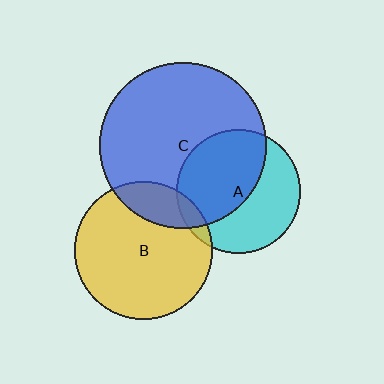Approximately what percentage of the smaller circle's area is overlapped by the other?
Approximately 20%.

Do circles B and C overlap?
Yes.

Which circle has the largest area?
Circle C (blue).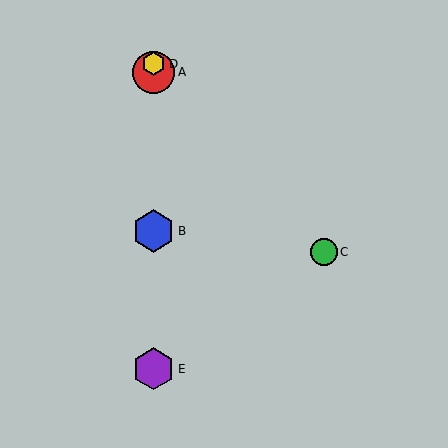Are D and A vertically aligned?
Yes, both are at x≈153.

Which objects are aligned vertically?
Objects A, B, D, E are aligned vertically.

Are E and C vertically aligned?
No, E is at x≈153 and C is at x≈324.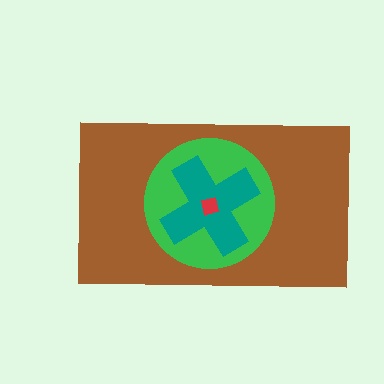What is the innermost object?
The red square.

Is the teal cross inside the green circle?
Yes.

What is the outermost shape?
The brown rectangle.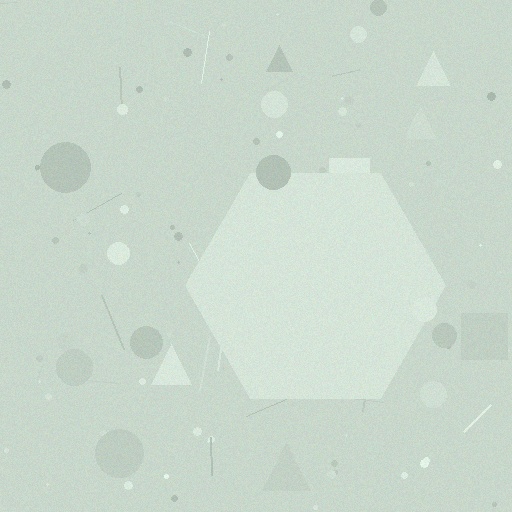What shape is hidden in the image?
A hexagon is hidden in the image.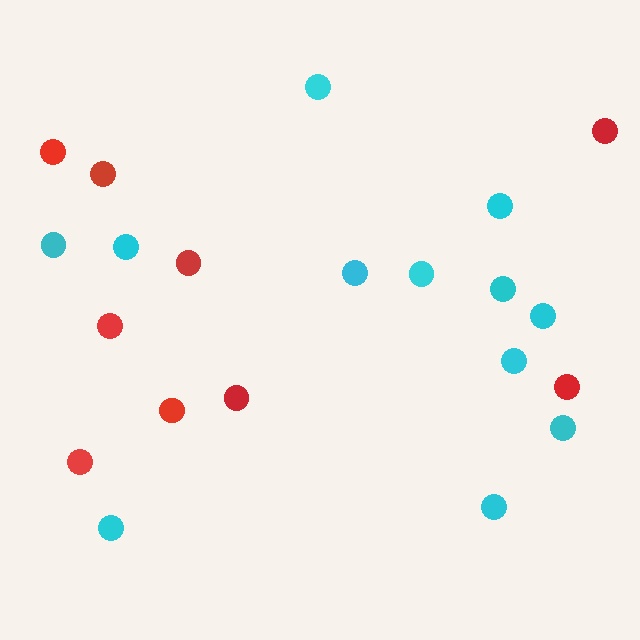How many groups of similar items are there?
There are 2 groups: one group of red circles (9) and one group of cyan circles (12).